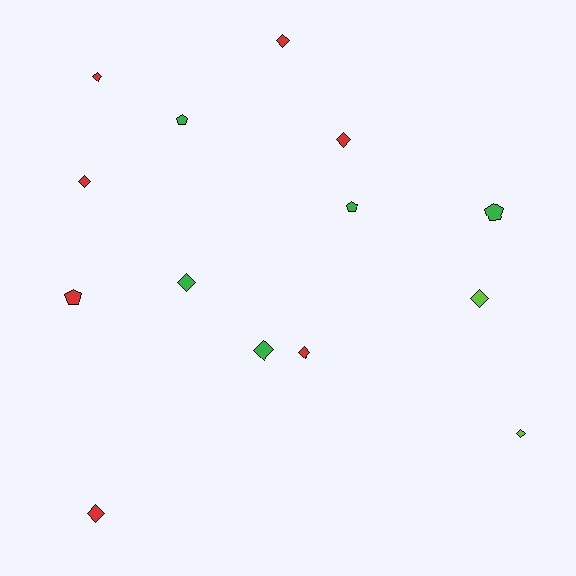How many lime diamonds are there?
There are 2 lime diamonds.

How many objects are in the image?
There are 14 objects.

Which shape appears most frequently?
Diamond, with 10 objects.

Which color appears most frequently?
Red, with 7 objects.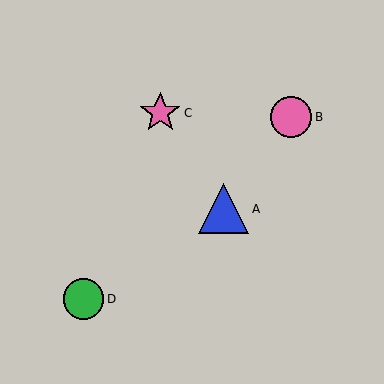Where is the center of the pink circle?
The center of the pink circle is at (291, 117).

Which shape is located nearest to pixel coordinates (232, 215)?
The blue triangle (labeled A) at (223, 209) is nearest to that location.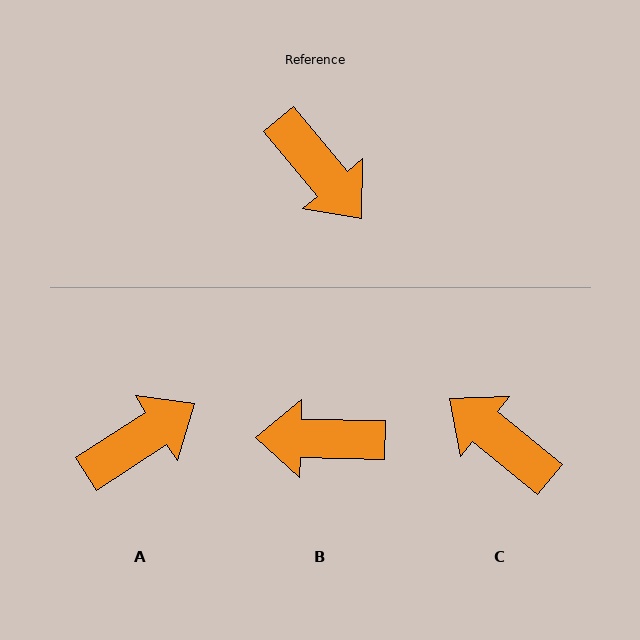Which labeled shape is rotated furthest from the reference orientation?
C, about 169 degrees away.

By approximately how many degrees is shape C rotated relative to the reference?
Approximately 169 degrees clockwise.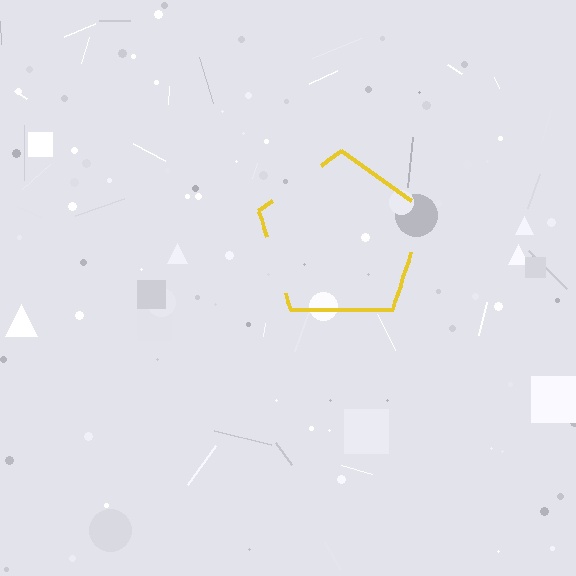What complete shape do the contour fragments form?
The contour fragments form a pentagon.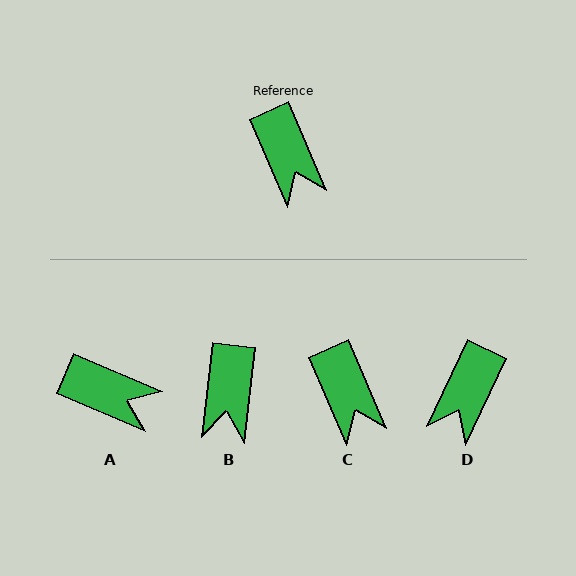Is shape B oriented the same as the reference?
No, it is off by about 30 degrees.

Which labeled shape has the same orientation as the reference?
C.